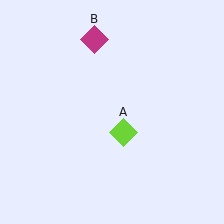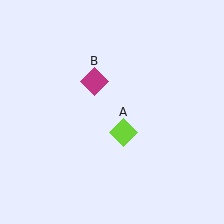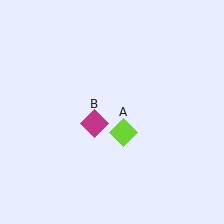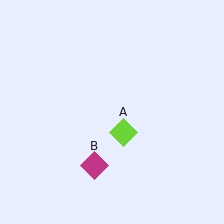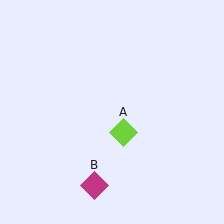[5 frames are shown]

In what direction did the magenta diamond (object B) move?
The magenta diamond (object B) moved down.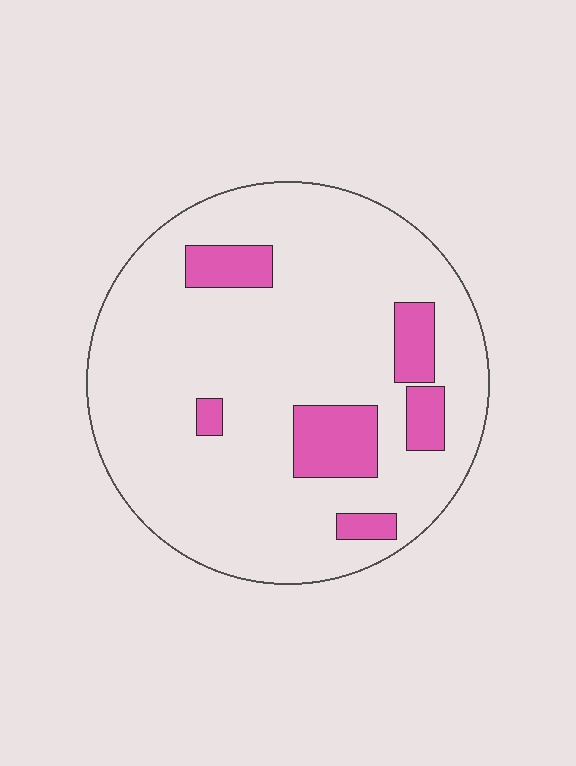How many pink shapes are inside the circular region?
6.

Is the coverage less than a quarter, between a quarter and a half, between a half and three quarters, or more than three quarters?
Less than a quarter.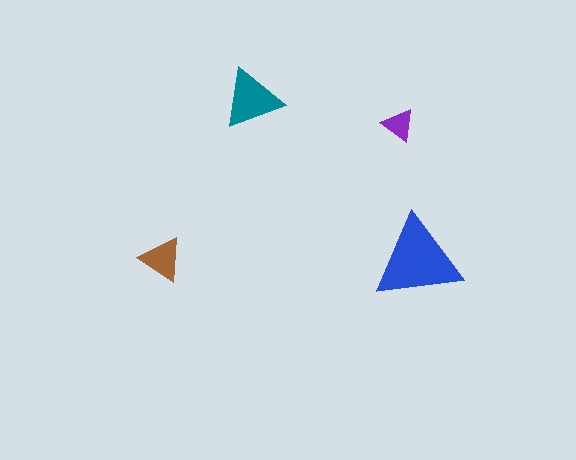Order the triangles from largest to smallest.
the blue one, the teal one, the brown one, the purple one.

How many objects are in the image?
There are 4 objects in the image.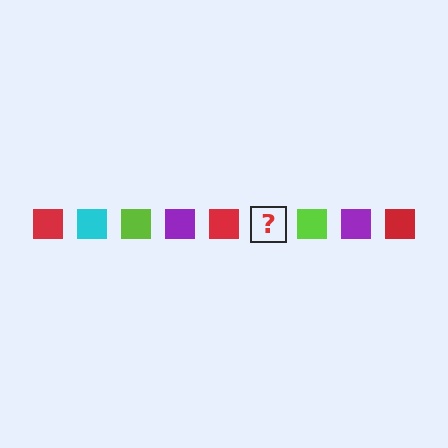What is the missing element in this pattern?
The missing element is a cyan square.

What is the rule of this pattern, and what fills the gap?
The rule is that the pattern cycles through red, cyan, lime, purple squares. The gap should be filled with a cyan square.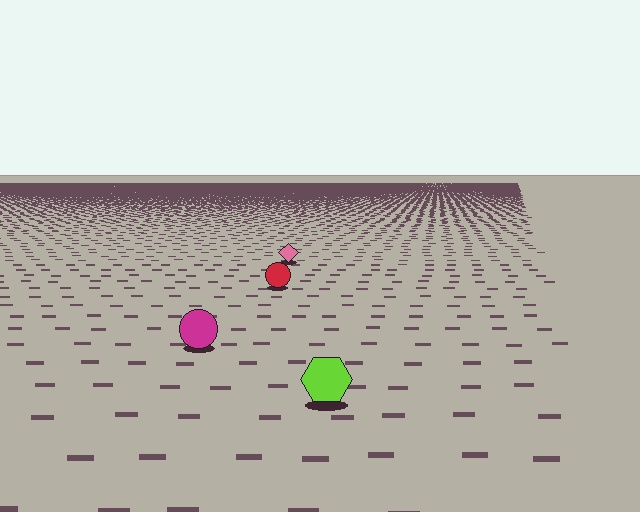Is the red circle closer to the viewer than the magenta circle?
No. The magenta circle is closer — you can tell from the texture gradient: the ground texture is coarser near it.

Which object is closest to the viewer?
The lime hexagon is closest. The texture marks near it are larger and more spread out.